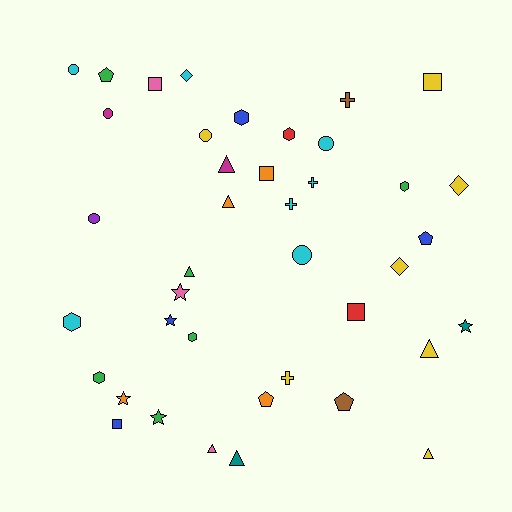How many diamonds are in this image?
There are 3 diamonds.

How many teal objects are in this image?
There are 2 teal objects.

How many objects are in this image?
There are 40 objects.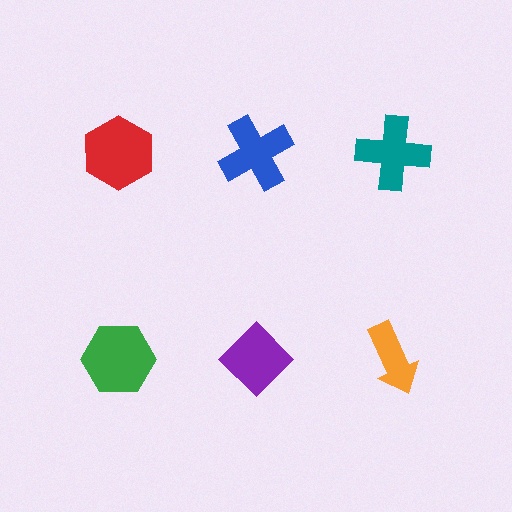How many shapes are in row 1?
3 shapes.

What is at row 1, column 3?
A teal cross.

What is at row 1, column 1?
A red hexagon.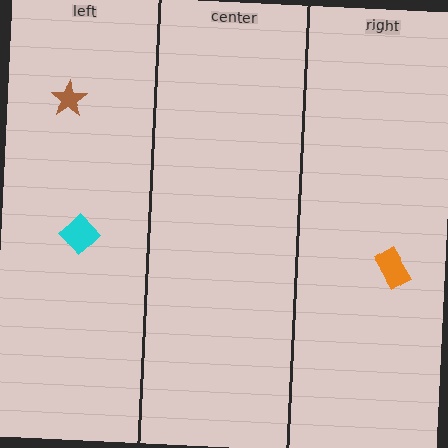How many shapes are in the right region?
1.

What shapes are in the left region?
The brown star, the cyan diamond.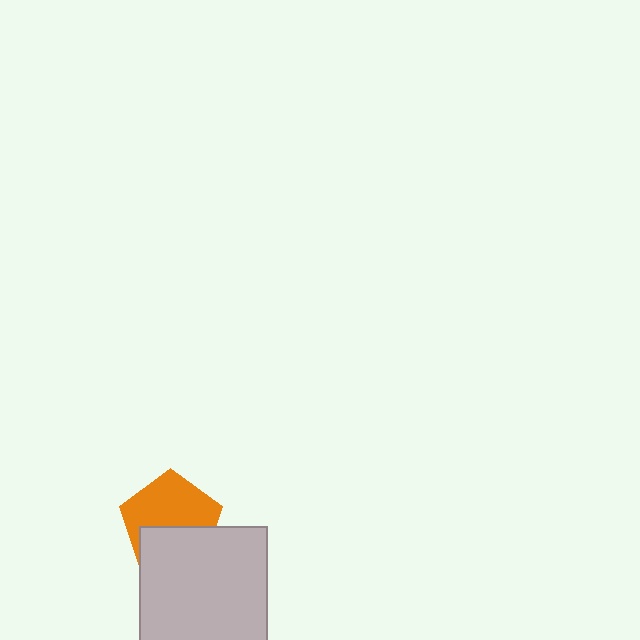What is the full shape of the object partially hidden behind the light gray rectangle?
The partially hidden object is an orange pentagon.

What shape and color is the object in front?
The object in front is a light gray rectangle.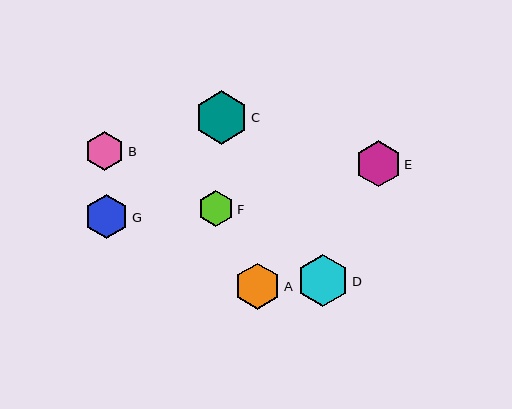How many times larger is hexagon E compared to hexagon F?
Hexagon E is approximately 1.3 times the size of hexagon F.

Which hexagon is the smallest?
Hexagon F is the smallest with a size of approximately 36 pixels.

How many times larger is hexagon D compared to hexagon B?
Hexagon D is approximately 1.3 times the size of hexagon B.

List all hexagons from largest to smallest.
From largest to smallest: C, D, A, E, G, B, F.